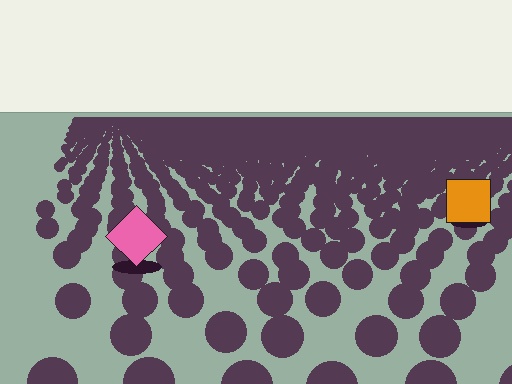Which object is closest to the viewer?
The pink diamond is closest. The texture marks near it are larger and more spread out.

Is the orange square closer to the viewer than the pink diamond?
No. The pink diamond is closer — you can tell from the texture gradient: the ground texture is coarser near it.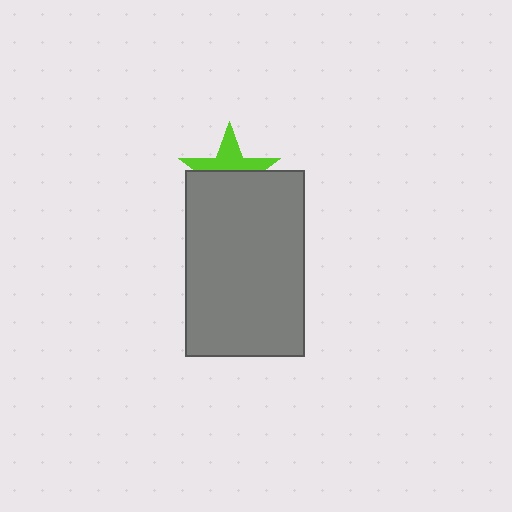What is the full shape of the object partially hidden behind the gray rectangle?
The partially hidden object is a lime star.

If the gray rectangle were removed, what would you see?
You would see the complete lime star.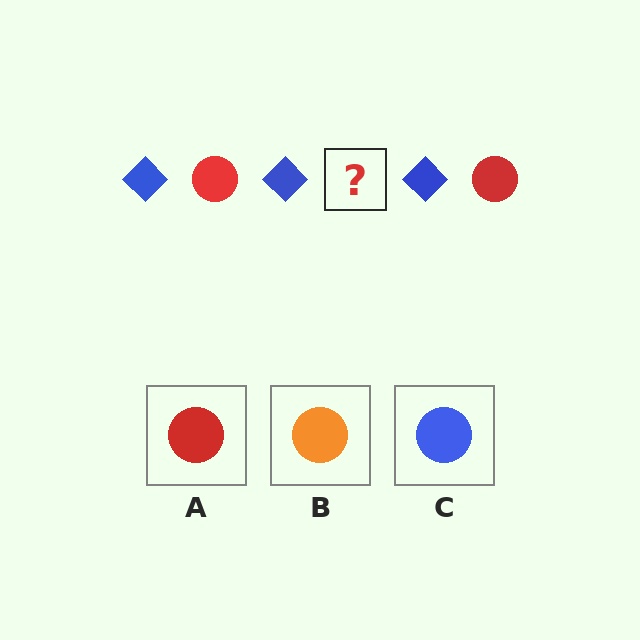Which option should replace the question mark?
Option A.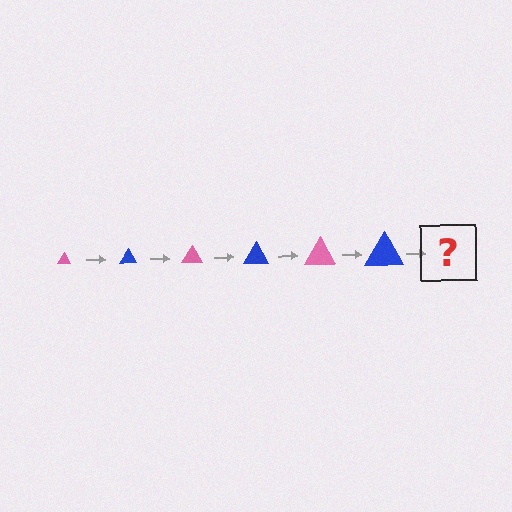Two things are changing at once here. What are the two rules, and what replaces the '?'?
The two rules are that the triangle grows larger each step and the color cycles through pink and blue. The '?' should be a pink triangle, larger than the previous one.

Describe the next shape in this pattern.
It should be a pink triangle, larger than the previous one.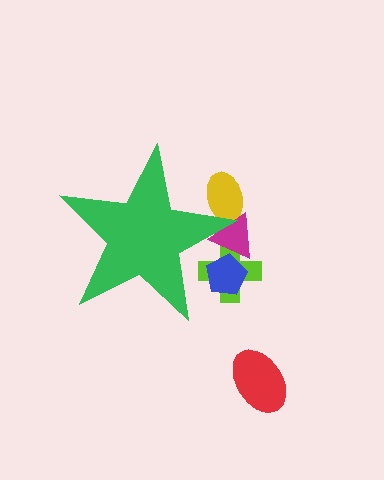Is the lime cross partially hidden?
Yes, the lime cross is partially hidden behind the green star.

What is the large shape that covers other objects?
A green star.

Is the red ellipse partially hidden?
No, the red ellipse is fully visible.